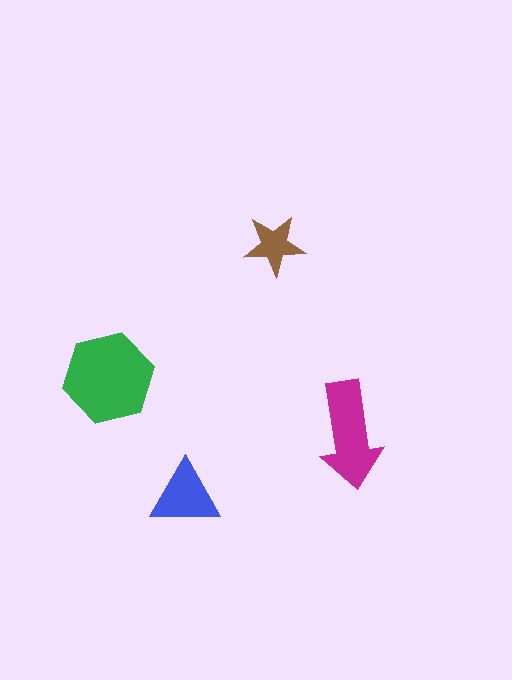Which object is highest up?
The brown star is topmost.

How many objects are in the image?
There are 4 objects in the image.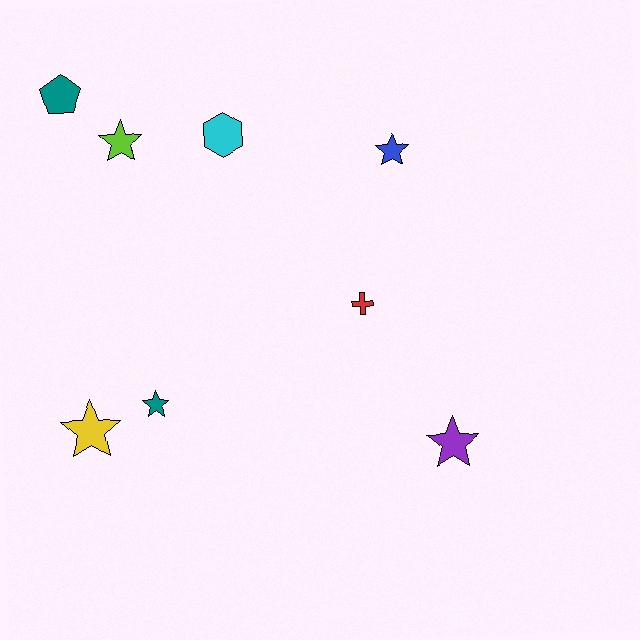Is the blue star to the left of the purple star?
Yes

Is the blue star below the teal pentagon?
Yes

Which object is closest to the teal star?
The yellow star is closest to the teal star.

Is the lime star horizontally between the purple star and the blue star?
No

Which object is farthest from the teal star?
The blue star is farthest from the teal star.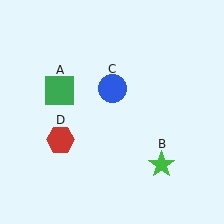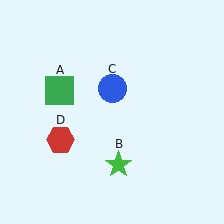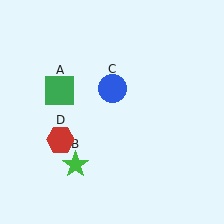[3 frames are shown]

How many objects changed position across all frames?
1 object changed position: green star (object B).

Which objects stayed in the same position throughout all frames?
Green square (object A) and blue circle (object C) and red hexagon (object D) remained stationary.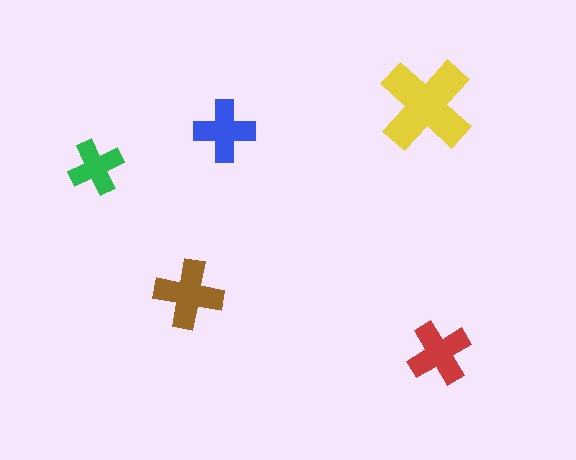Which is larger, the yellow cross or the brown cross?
The yellow one.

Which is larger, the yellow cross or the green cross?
The yellow one.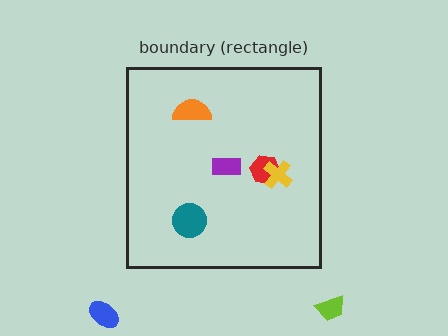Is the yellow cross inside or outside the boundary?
Inside.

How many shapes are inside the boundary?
5 inside, 2 outside.